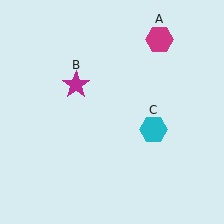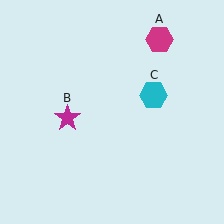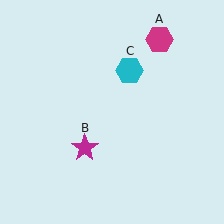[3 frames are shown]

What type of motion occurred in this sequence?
The magenta star (object B), cyan hexagon (object C) rotated counterclockwise around the center of the scene.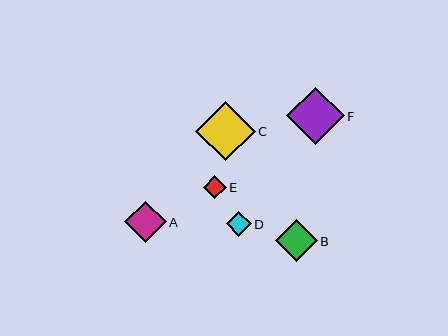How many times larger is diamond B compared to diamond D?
Diamond B is approximately 1.7 times the size of diamond D.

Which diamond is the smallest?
Diamond E is the smallest with a size of approximately 23 pixels.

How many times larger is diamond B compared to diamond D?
Diamond B is approximately 1.7 times the size of diamond D.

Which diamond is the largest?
Diamond C is the largest with a size of approximately 60 pixels.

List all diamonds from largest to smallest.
From largest to smallest: C, F, B, A, D, E.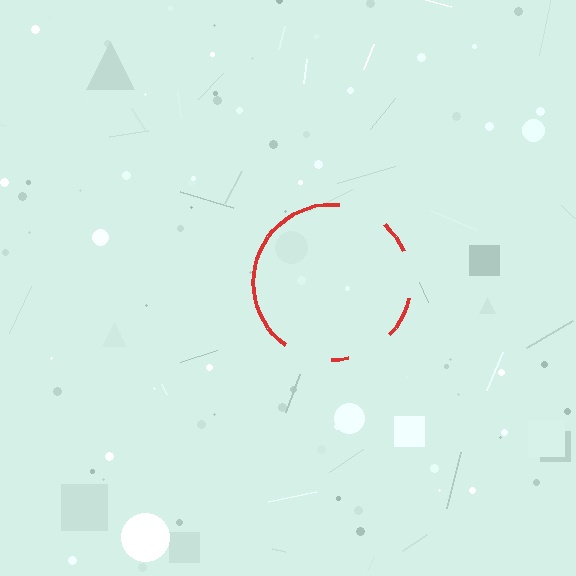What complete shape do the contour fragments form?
The contour fragments form a circle.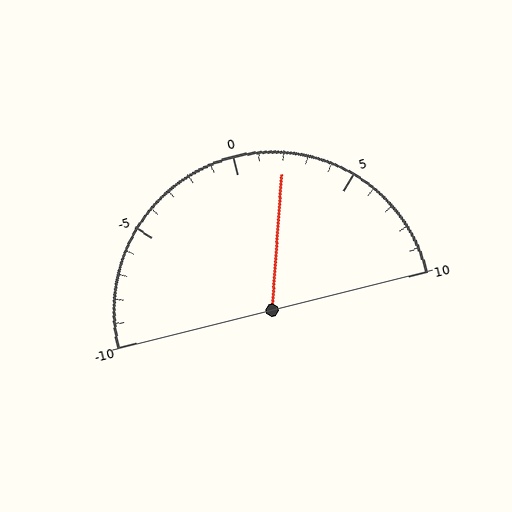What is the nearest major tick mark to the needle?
The nearest major tick mark is 0.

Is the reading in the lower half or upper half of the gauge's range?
The reading is in the upper half of the range (-10 to 10).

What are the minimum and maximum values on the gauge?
The gauge ranges from -10 to 10.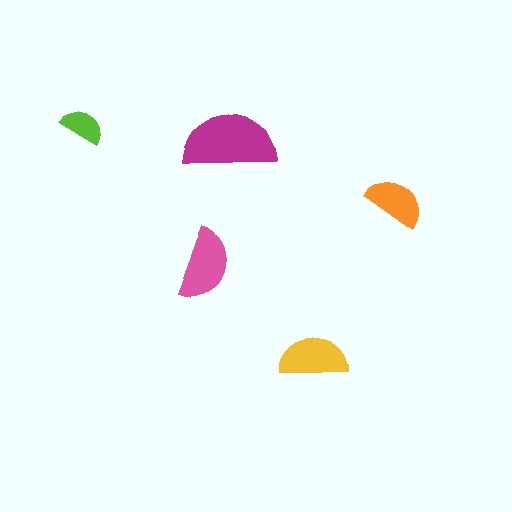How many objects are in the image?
There are 5 objects in the image.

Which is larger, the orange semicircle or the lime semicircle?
The orange one.